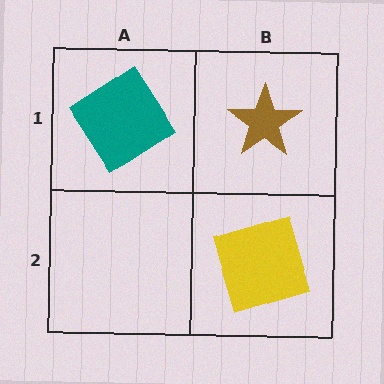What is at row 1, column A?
A teal diamond.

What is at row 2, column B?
A yellow square.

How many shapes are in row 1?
2 shapes.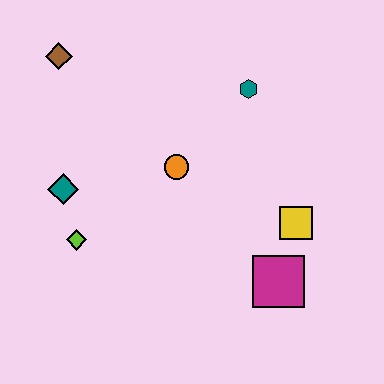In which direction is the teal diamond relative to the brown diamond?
The teal diamond is below the brown diamond.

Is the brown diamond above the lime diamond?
Yes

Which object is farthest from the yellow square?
The brown diamond is farthest from the yellow square.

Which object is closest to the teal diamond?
The lime diamond is closest to the teal diamond.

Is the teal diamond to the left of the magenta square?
Yes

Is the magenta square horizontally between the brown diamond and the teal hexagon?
No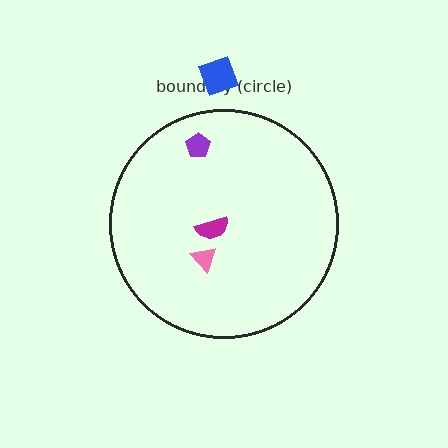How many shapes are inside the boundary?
3 inside, 1 outside.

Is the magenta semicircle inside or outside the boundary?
Inside.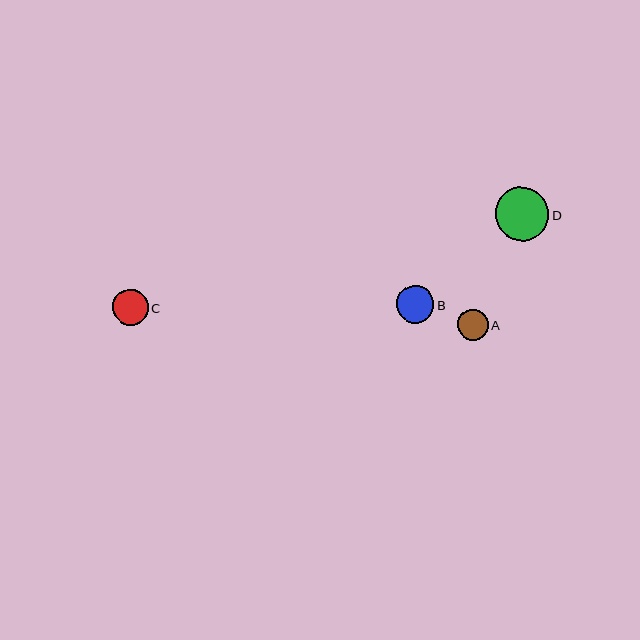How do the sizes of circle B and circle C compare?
Circle B and circle C are approximately the same size.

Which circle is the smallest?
Circle A is the smallest with a size of approximately 31 pixels.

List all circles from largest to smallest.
From largest to smallest: D, B, C, A.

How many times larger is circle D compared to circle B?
Circle D is approximately 1.4 times the size of circle B.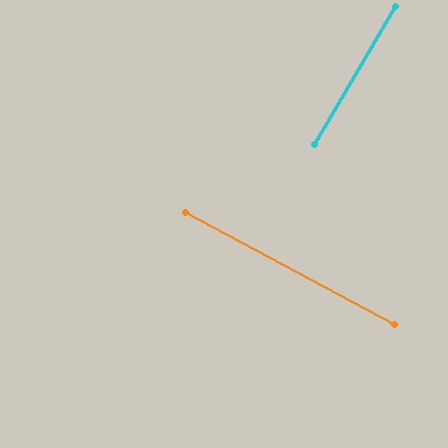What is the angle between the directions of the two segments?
Approximately 88 degrees.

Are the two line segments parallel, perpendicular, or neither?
Perpendicular — they meet at approximately 88°.